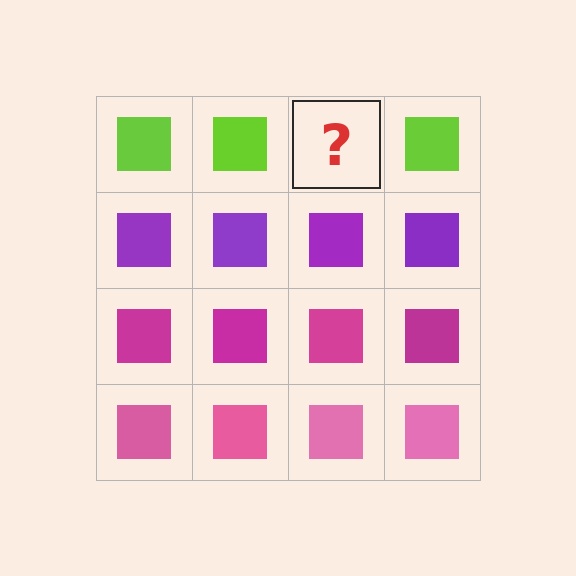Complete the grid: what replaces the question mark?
The question mark should be replaced with a lime square.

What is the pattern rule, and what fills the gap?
The rule is that each row has a consistent color. The gap should be filled with a lime square.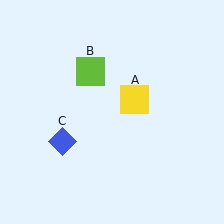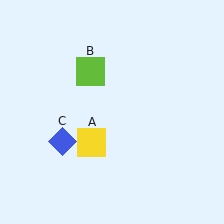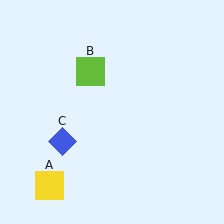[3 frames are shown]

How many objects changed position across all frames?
1 object changed position: yellow square (object A).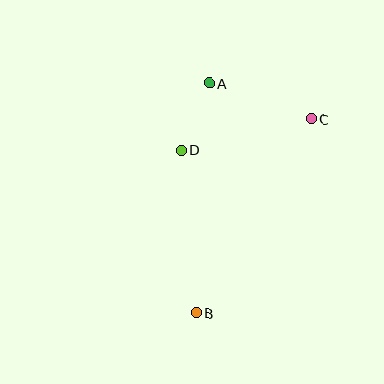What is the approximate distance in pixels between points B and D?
The distance between B and D is approximately 164 pixels.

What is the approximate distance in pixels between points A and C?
The distance between A and C is approximately 108 pixels.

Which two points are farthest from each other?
Points A and B are farthest from each other.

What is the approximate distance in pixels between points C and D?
The distance between C and D is approximately 134 pixels.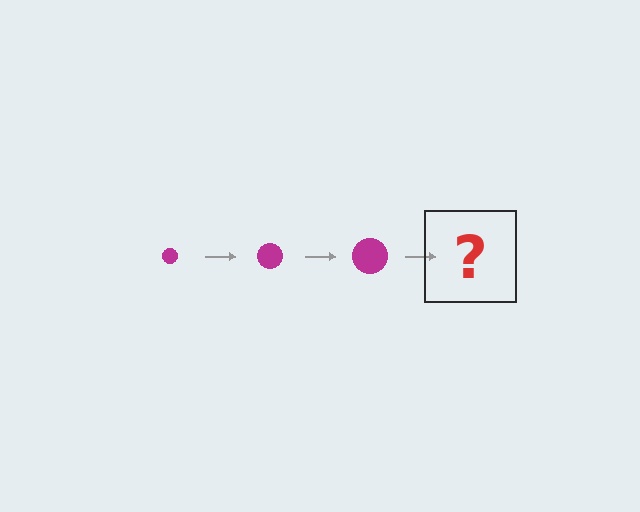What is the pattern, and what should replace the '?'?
The pattern is that the circle gets progressively larger each step. The '?' should be a magenta circle, larger than the previous one.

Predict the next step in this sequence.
The next step is a magenta circle, larger than the previous one.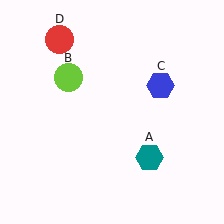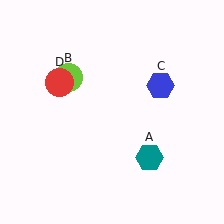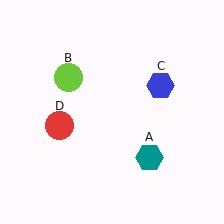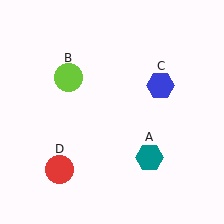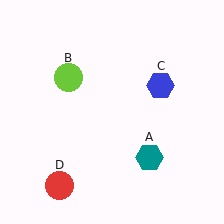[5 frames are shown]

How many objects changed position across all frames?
1 object changed position: red circle (object D).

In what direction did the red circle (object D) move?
The red circle (object D) moved down.